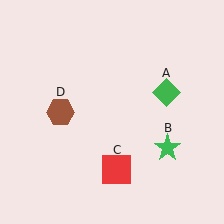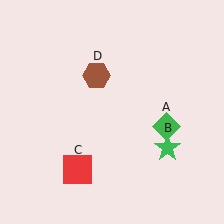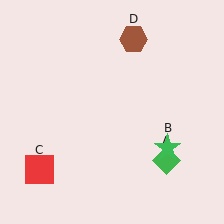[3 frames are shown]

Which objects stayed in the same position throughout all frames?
Green star (object B) remained stationary.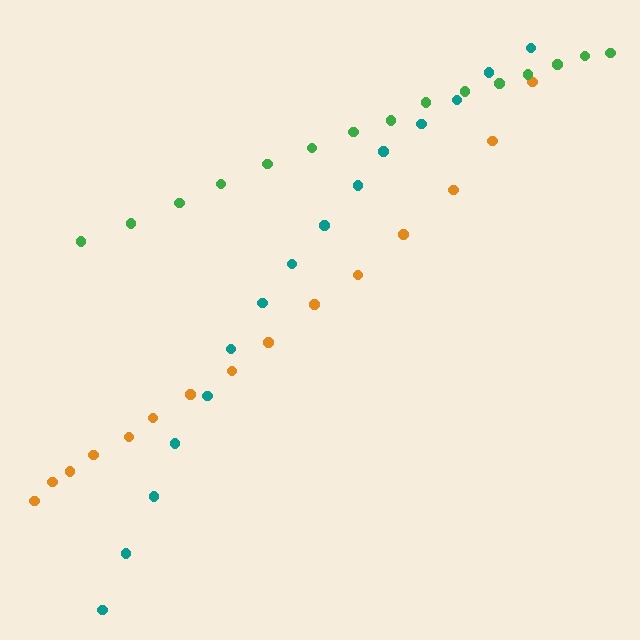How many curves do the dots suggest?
There are 3 distinct paths.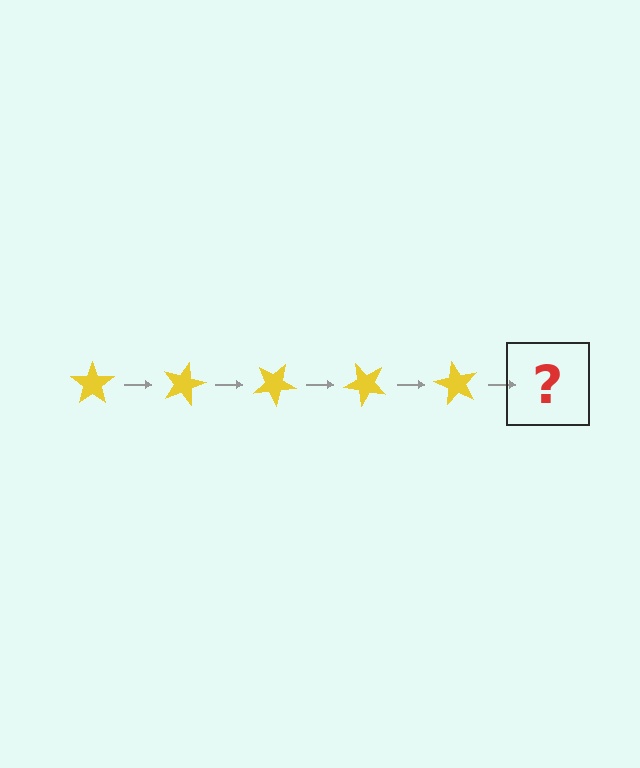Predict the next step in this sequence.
The next step is a yellow star rotated 75 degrees.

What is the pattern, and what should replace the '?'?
The pattern is that the star rotates 15 degrees each step. The '?' should be a yellow star rotated 75 degrees.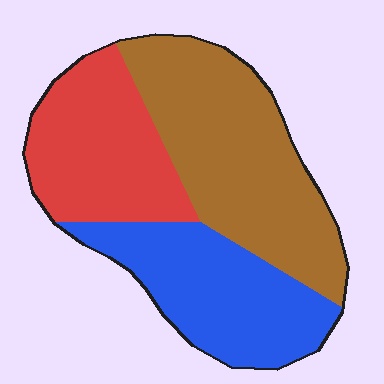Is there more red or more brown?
Brown.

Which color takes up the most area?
Brown, at roughly 40%.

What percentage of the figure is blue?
Blue covers 30% of the figure.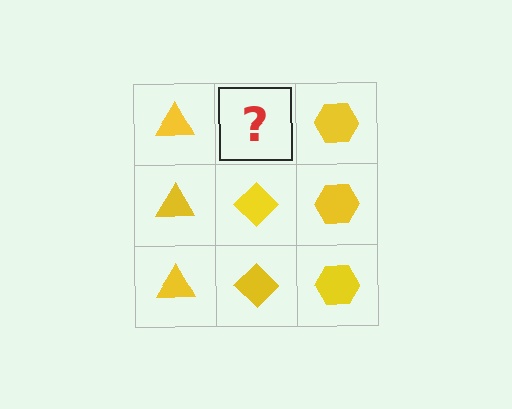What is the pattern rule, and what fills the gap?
The rule is that each column has a consistent shape. The gap should be filled with a yellow diamond.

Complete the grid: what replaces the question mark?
The question mark should be replaced with a yellow diamond.